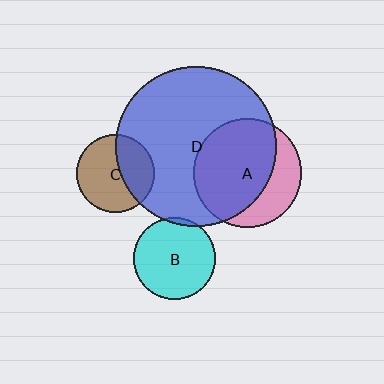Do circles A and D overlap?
Yes.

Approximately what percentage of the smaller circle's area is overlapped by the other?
Approximately 70%.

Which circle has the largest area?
Circle D (blue).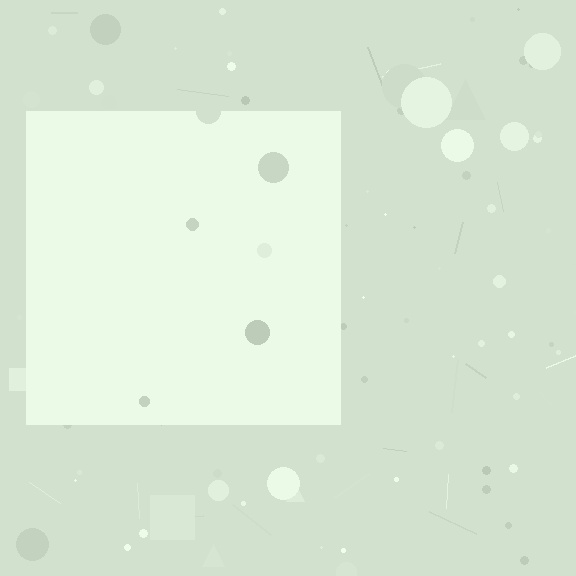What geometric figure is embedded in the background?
A square is embedded in the background.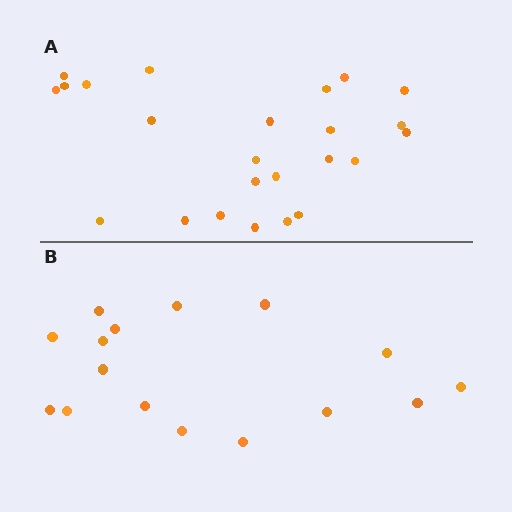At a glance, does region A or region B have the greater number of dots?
Region A (the top region) has more dots.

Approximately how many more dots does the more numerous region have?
Region A has roughly 8 or so more dots than region B.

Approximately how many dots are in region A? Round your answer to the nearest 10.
About 20 dots. (The exact count is 24, which rounds to 20.)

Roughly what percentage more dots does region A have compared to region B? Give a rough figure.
About 50% more.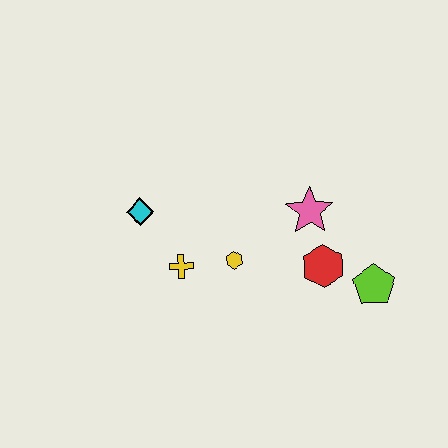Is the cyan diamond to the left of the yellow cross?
Yes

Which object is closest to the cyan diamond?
The yellow cross is closest to the cyan diamond.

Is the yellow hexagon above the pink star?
No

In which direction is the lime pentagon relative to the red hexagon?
The lime pentagon is to the right of the red hexagon.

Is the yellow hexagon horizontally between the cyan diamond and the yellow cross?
No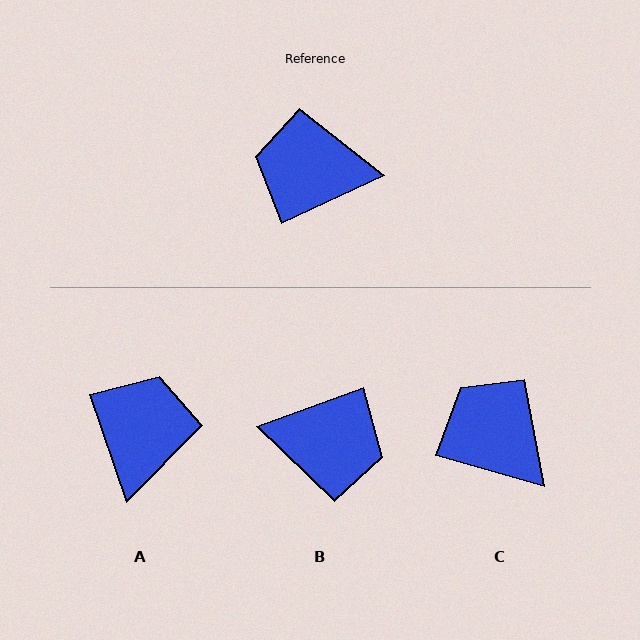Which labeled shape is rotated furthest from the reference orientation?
B, about 174 degrees away.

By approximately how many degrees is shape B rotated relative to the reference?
Approximately 174 degrees counter-clockwise.